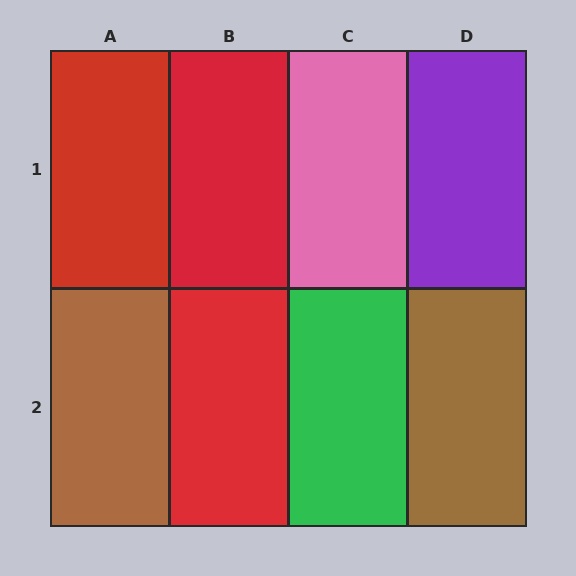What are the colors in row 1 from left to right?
Red, red, pink, purple.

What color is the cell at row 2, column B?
Red.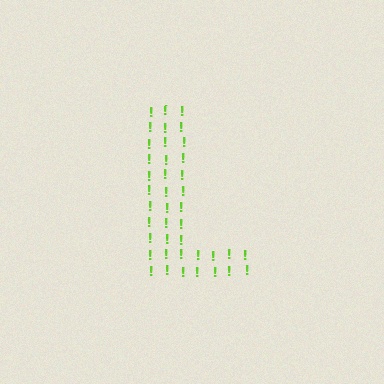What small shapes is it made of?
It is made of small exclamation marks.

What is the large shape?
The large shape is the letter L.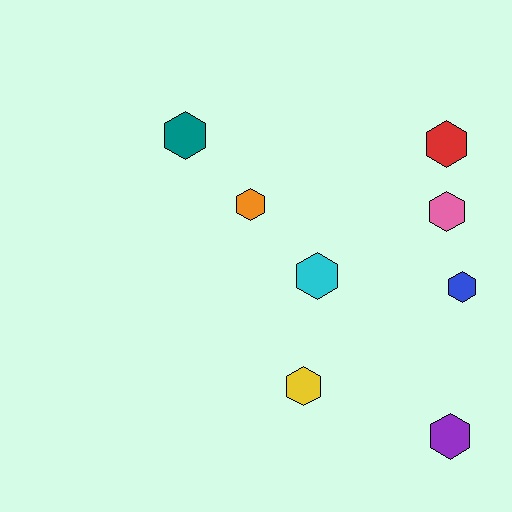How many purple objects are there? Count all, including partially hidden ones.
There is 1 purple object.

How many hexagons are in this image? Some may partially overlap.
There are 8 hexagons.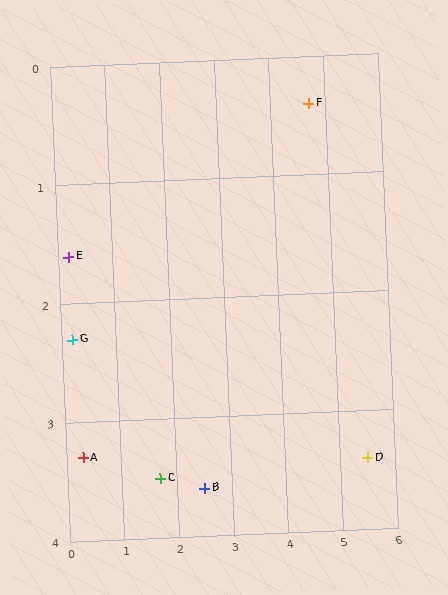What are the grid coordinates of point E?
Point E is at approximately (0.2, 1.6).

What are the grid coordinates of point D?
Point D is at approximately (5.5, 3.4).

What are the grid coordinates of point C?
Point C is at approximately (1.7, 3.5).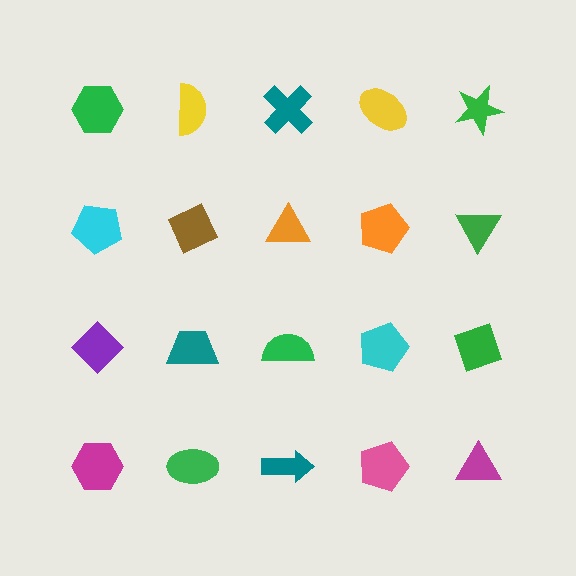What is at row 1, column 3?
A teal cross.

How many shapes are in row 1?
5 shapes.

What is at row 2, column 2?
A brown diamond.